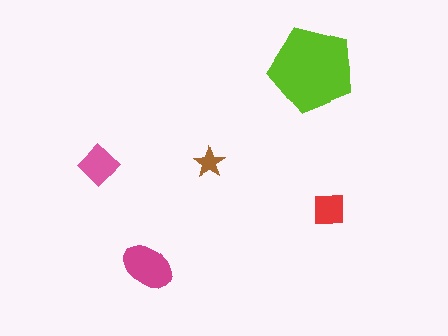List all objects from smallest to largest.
The brown star, the red square, the pink diamond, the magenta ellipse, the lime pentagon.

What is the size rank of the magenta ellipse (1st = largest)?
2nd.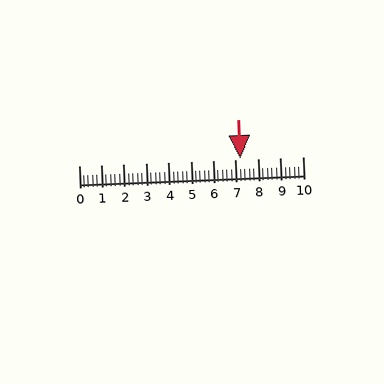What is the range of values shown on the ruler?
The ruler shows values from 0 to 10.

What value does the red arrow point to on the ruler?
The red arrow points to approximately 7.2.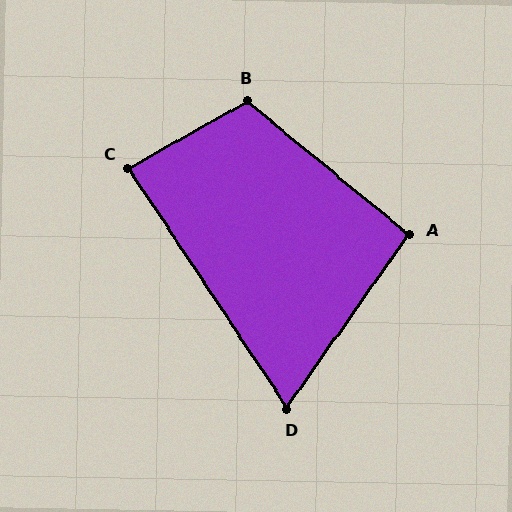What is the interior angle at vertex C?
Approximately 86 degrees (approximately right).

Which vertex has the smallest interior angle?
D, at approximately 69 degrees.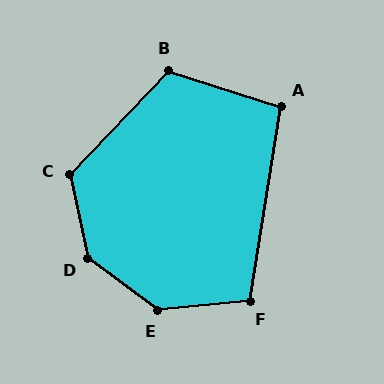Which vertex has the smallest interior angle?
A, at approximately 99 degrees.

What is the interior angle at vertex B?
Approximately 116 degrees (obtuse).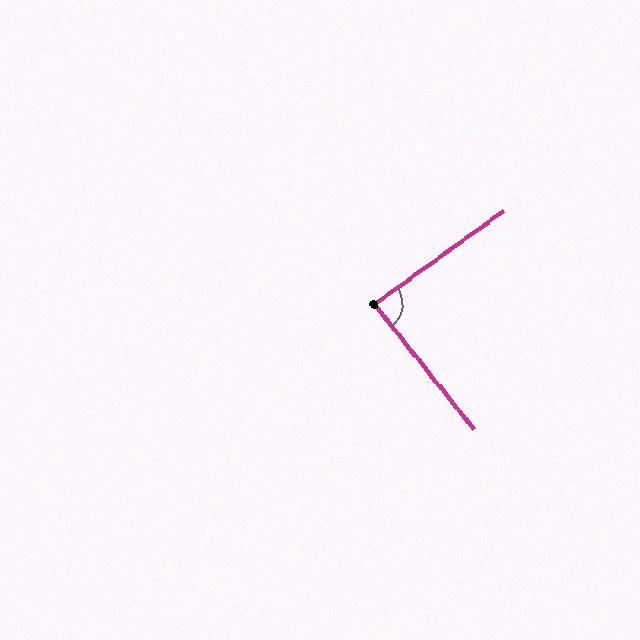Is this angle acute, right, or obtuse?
It is approximately a right angle.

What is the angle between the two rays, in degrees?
Approximately 87 degrees.